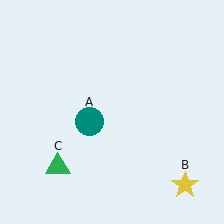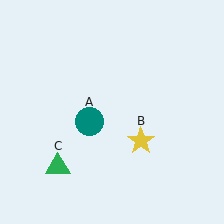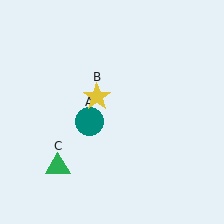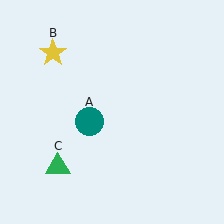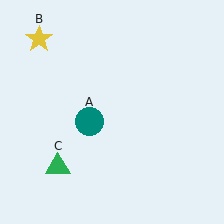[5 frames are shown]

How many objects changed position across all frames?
1 object changed position: yellow star (object B).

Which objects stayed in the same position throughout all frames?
Teal circle (object A) and green triangle (object C) remained stationary.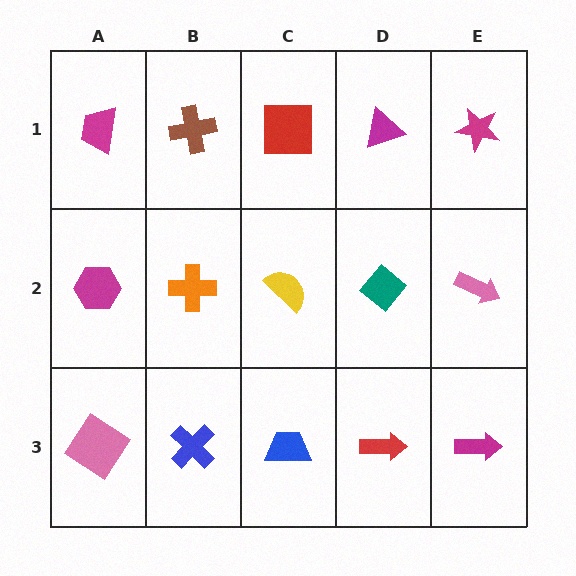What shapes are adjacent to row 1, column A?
A magenta hexagon (row 2, column A), a brown cross (row 1, column B).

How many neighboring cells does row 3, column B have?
3.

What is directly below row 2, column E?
A magenta arrow.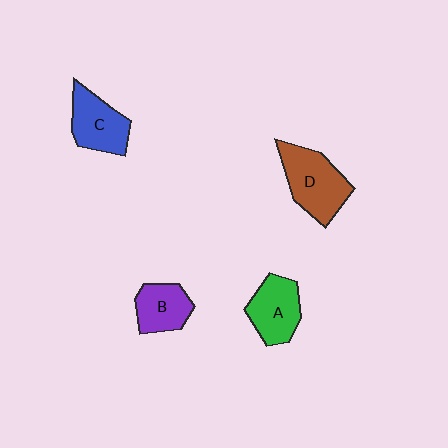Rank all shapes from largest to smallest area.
From largest to smallest: D (brown), C (blue), A (green), B (purple).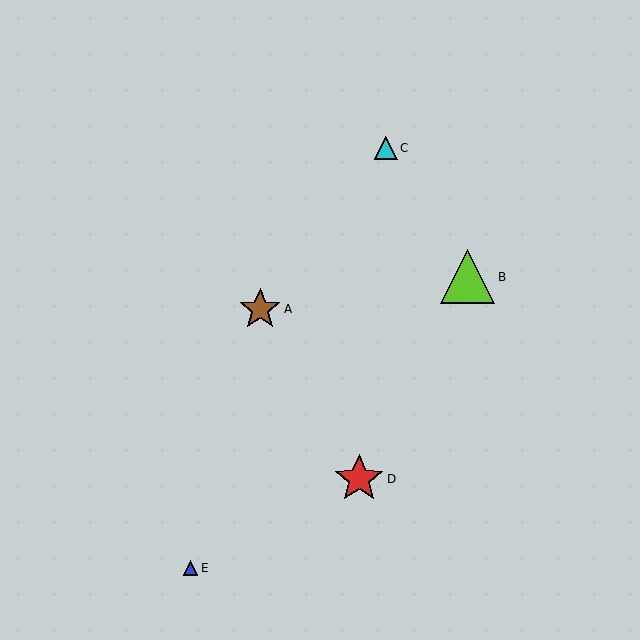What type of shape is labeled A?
Shape A is a brown star.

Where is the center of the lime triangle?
The center of the lime triangle is at (468, 277).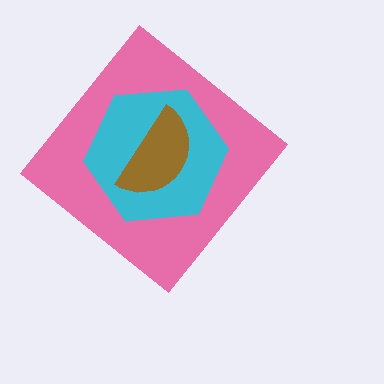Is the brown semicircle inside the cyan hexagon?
Yes.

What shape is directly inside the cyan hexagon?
The brown semicircle.